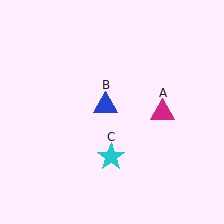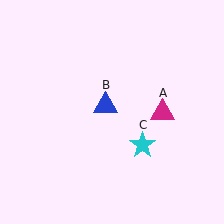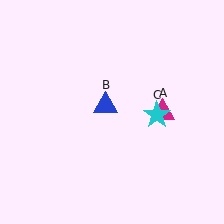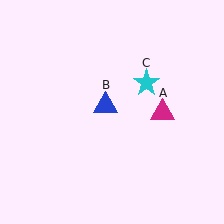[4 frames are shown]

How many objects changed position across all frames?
1 object changed position: cyan star (object C).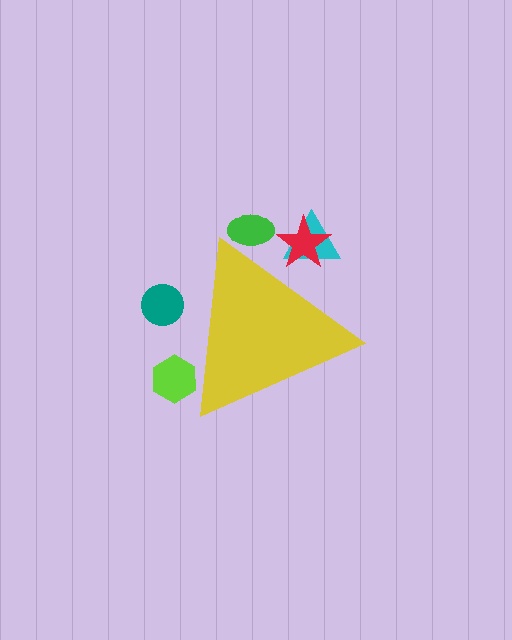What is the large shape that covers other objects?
A yellow triangle.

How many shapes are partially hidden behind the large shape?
5 shapes are partially hidden.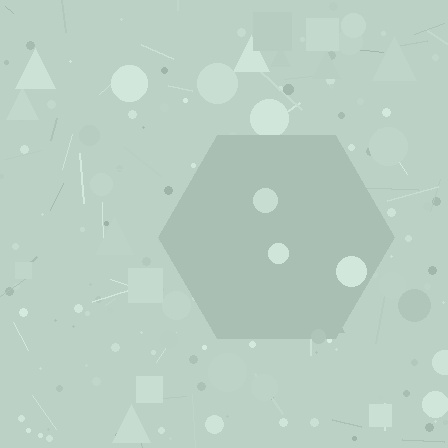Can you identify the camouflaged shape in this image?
The camouflaged shape is a hexagon.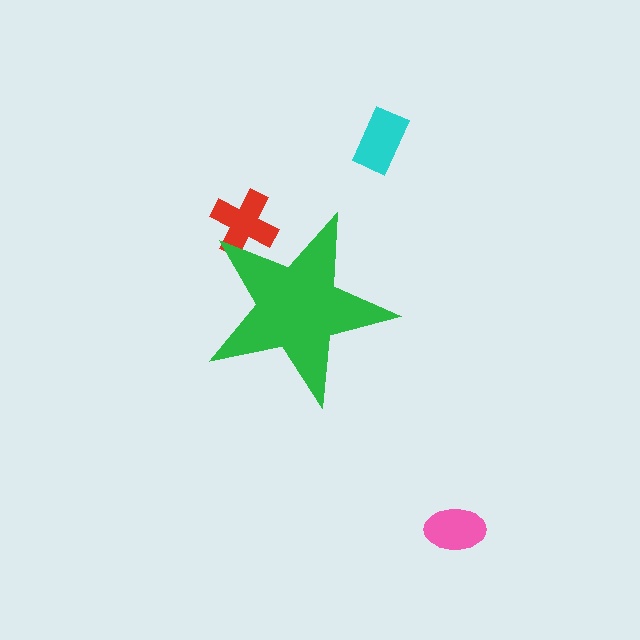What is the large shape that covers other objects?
A green star.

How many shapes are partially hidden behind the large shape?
1 shape is partially hidden.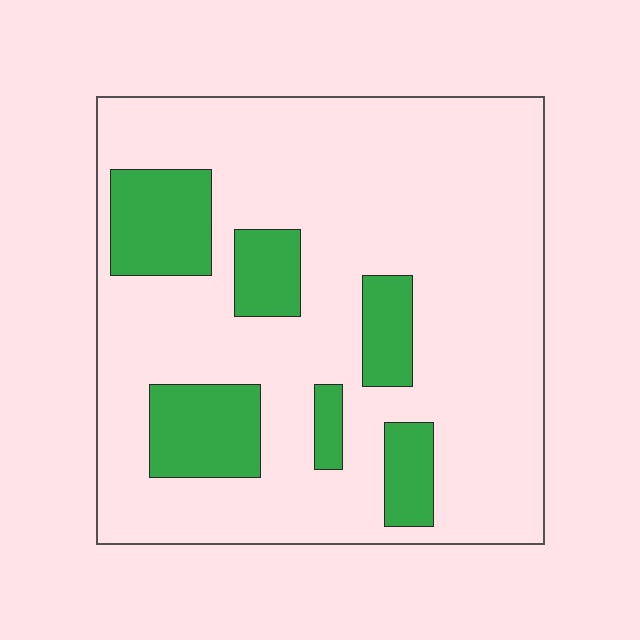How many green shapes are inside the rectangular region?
6.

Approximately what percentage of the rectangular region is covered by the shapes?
Approximately 20%.